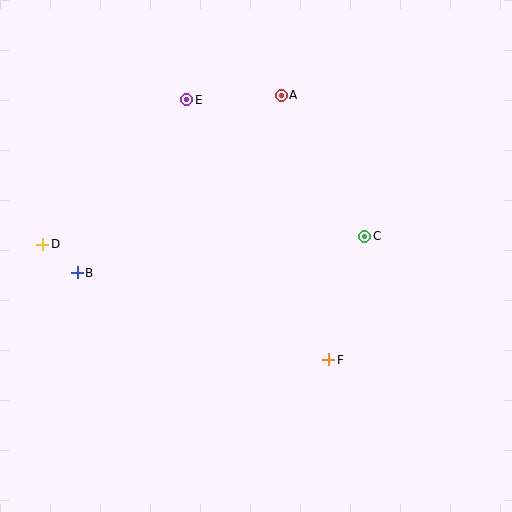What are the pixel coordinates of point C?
Point C is at (365, 236).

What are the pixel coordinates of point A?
Point A is at (281, 95).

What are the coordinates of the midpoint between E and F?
The midpoint between E and F is at (258, 230).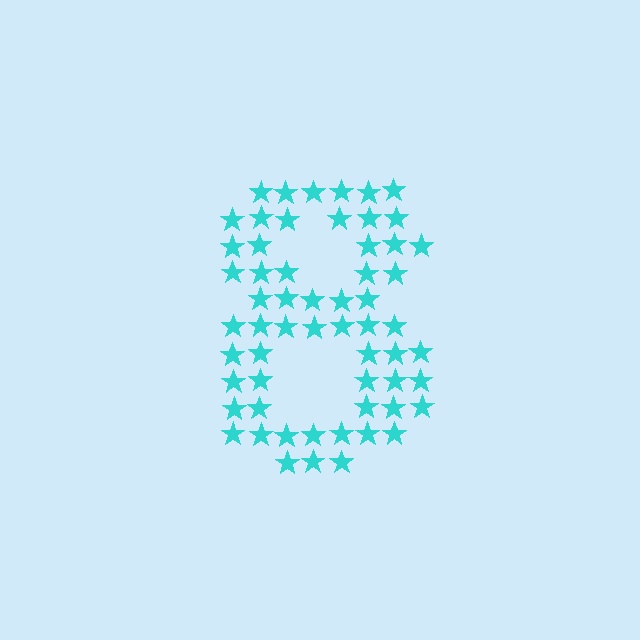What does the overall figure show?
The overall figure shows the digit 8.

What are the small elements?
The small elements are stars.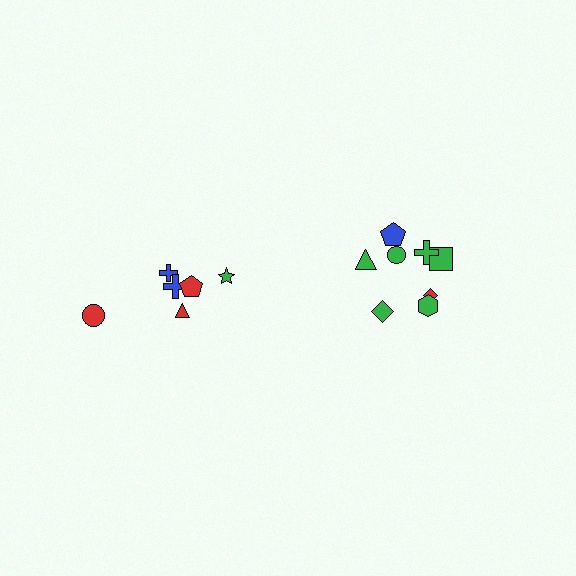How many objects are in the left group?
There are 6 objects.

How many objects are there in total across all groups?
There are 14 objects.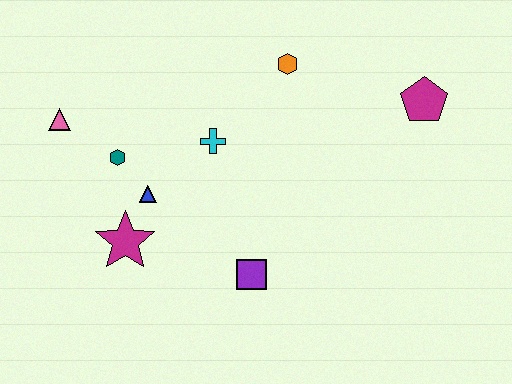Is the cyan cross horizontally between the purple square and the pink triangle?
Yes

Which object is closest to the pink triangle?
The teal hexagon is closest to the pink triangle.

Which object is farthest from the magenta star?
The magenta pentagon is farthest from the magenta star.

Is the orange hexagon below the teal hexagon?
No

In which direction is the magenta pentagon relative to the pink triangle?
The magenta pentagon is to the right of the pink triangle.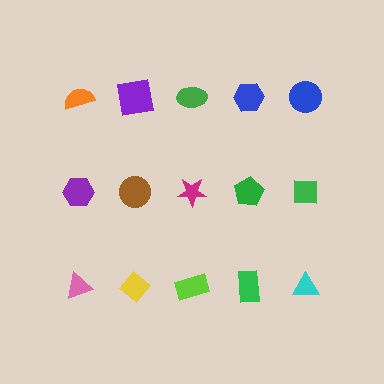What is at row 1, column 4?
A blue hexagon.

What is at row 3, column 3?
A lime rectangle.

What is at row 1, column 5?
A blue circle.